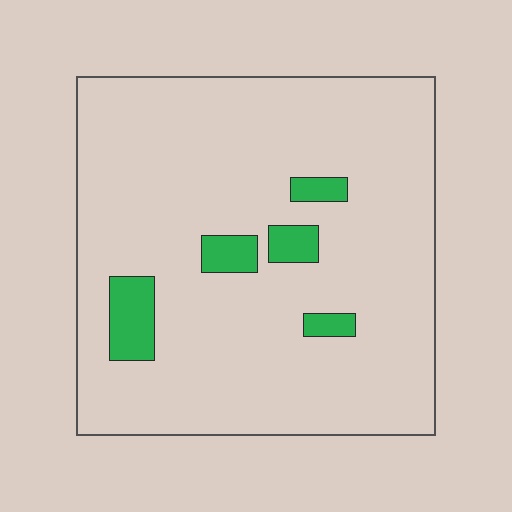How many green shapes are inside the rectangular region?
5.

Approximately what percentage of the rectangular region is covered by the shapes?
Approximately 10%.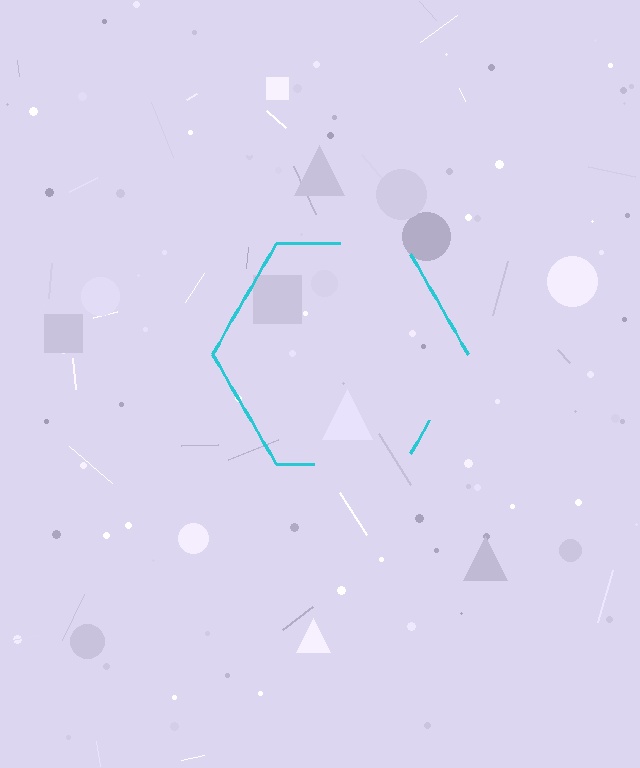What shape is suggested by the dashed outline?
The dashed outline suggests a hexagon.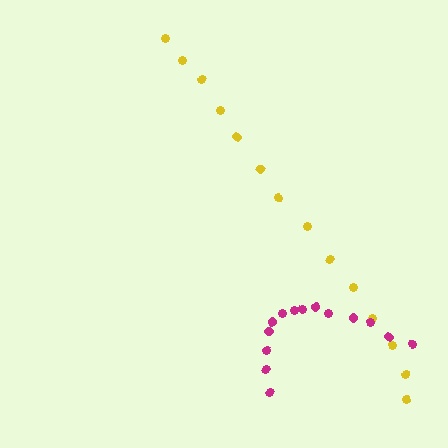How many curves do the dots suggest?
There are 2 distinct paths.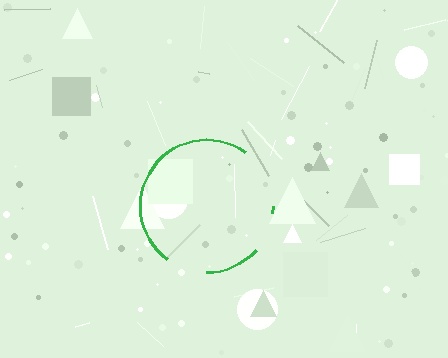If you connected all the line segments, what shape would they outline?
They would outline a circle.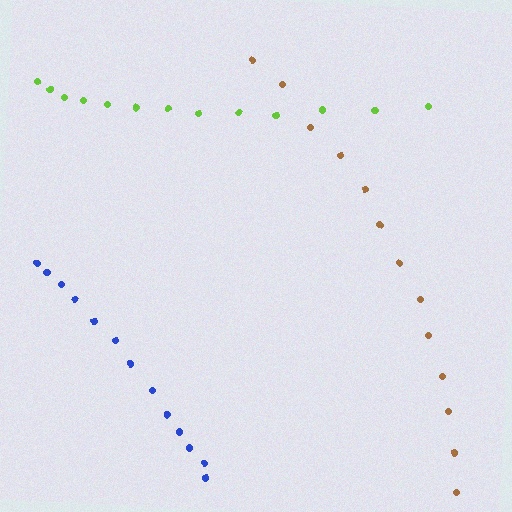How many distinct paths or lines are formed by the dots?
There are 3 distinct paths.